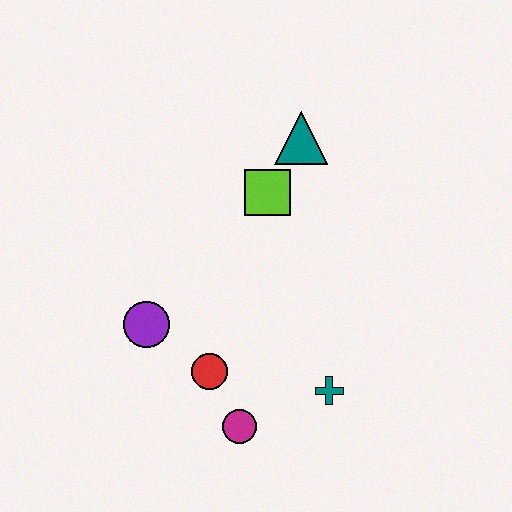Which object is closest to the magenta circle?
The red circle is closest to the magenta circle.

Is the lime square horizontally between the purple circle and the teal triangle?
Yes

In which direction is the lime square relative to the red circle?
The lime square is above the red circle.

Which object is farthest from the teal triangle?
The magenta circle is farthest from the teal triangle.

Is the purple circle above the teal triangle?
No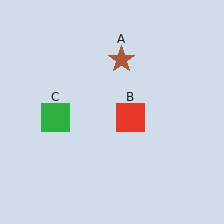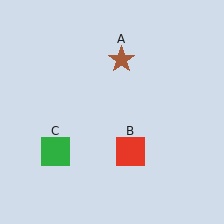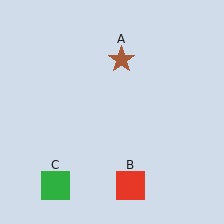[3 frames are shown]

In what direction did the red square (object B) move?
The red square (object B) moved down.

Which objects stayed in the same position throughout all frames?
Brown star (object A) remained stationary.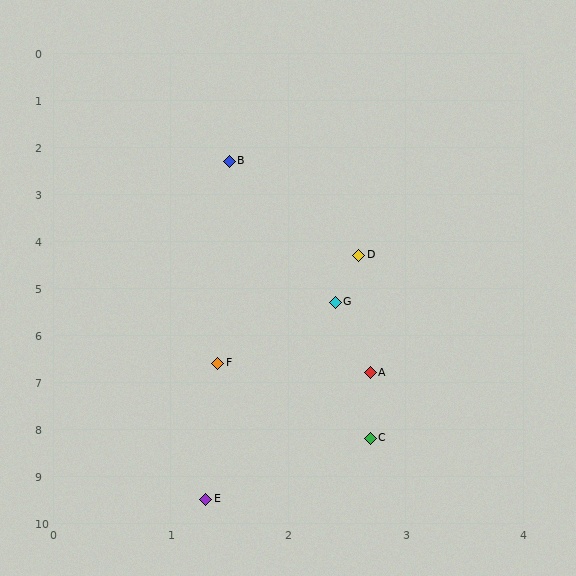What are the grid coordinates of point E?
Point E is at approximately (1.3, 9.5).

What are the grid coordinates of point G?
Point G is at approximately (2.4, 5.3).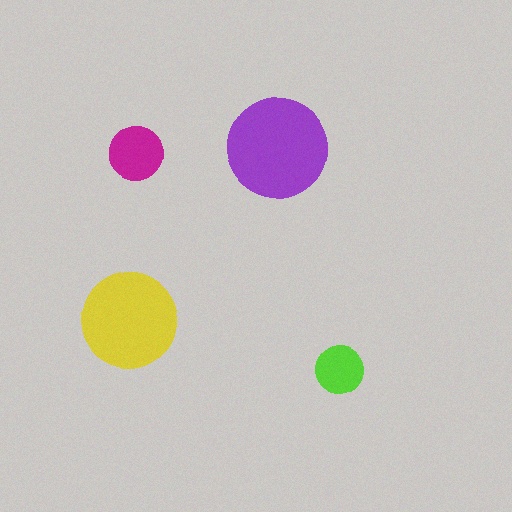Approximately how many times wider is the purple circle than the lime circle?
About 2 times wider.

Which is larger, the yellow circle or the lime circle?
The yellow one.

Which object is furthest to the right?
The lime circle is rightmost.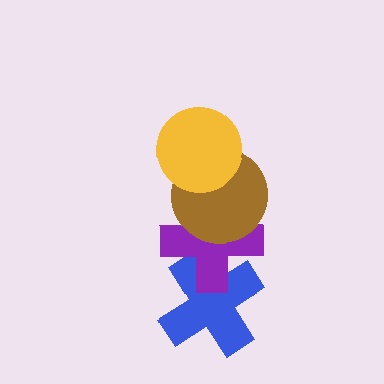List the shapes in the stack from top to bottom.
From top to bottom: the yellow circle, the brown circle, the purple cross, the blue cross.